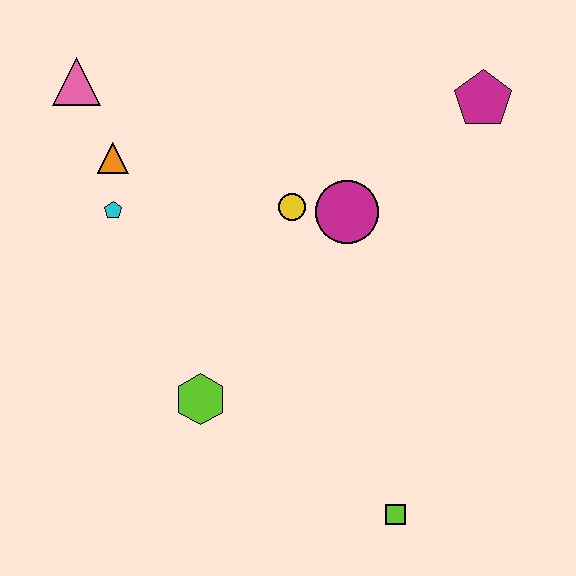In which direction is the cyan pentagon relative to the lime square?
The cyan pentagon is above the lime square.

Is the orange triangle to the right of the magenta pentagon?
No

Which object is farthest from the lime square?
The pink triangle is farthest from the lime square.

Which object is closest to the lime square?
The lime hexagon is closest to the lime square.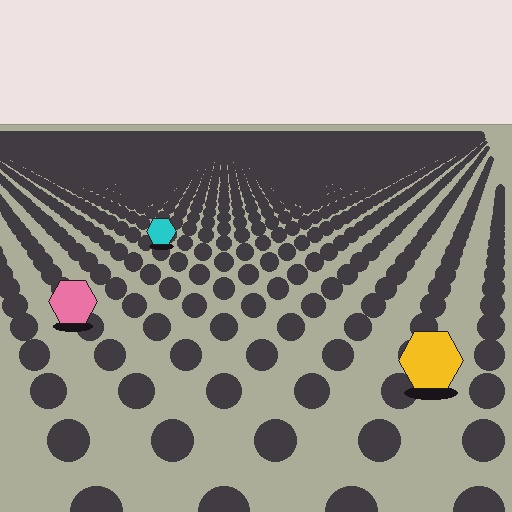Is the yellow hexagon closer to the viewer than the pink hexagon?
Yes. The yellow hexagon is closer — you can tell from the texture gradient: the ground texture is coarser near it.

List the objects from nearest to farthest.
From nearest to farthest: the yellow hexagon, the pink hexagon, the cyan hexagon.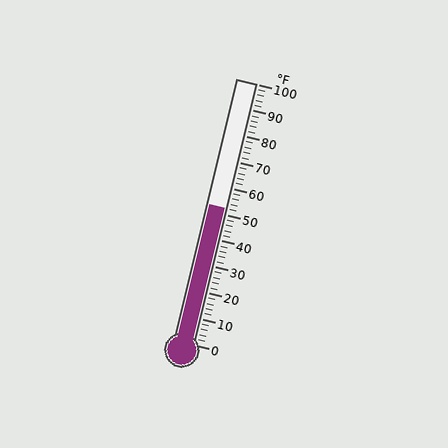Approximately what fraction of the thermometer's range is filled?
The thermometer is filled to approximately 50% of its range.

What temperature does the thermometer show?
The thermometer shows approximately 52°F.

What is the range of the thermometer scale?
The thermometer scale ranges from 0°F to 100°F.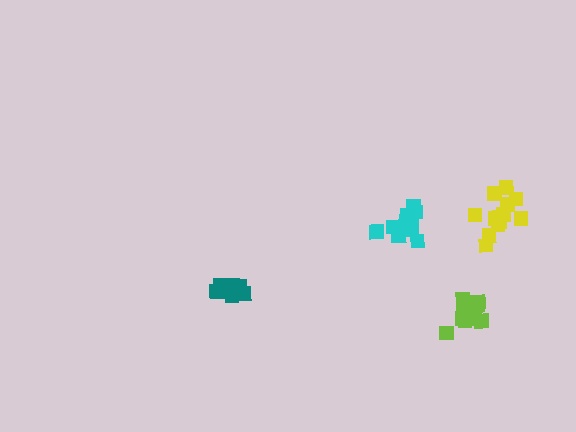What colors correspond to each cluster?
The clusters are colored: yellow, cyan, teal, lime.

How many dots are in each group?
Group 1: 14 dots, Group 2: 13 dots, Group 3: 10 dots, Group 4: 10 dots (47 total).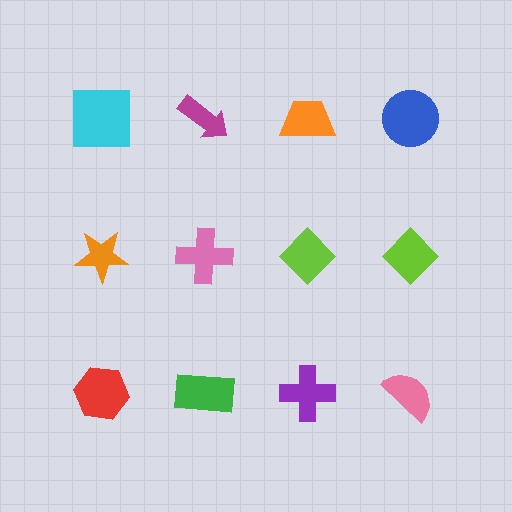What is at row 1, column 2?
A magenta arrow.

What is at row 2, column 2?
A pink cross.